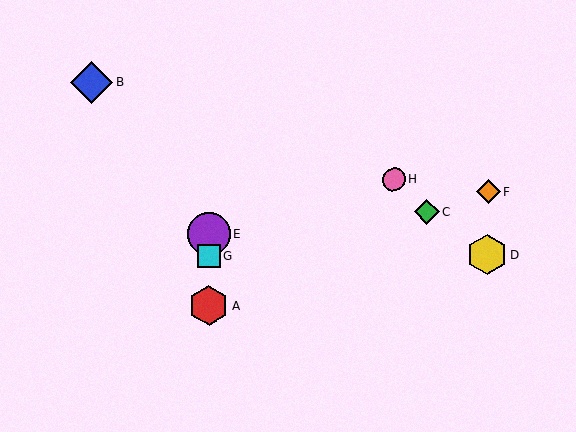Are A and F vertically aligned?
No, A is at x≈209 and F is at x≈488.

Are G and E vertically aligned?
Yes, both are at x≈209.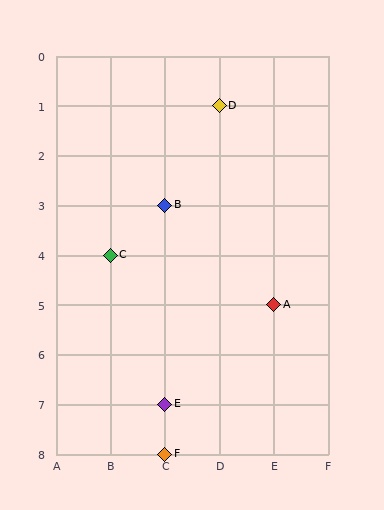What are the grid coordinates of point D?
Point D is at grid coordinates (D, 1).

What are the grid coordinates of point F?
Point F is at grid coordinates (C, 8).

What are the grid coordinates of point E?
Point E is at grid coordinates (C, 7).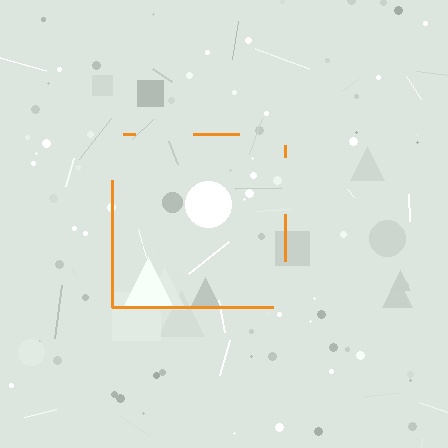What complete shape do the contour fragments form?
The contour fragments form a square.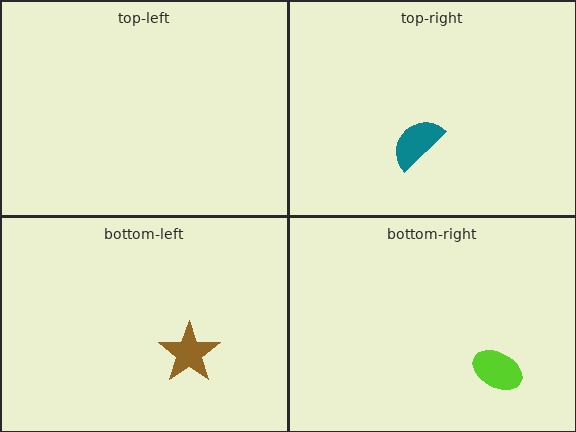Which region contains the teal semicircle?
The top-right region.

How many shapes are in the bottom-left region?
1.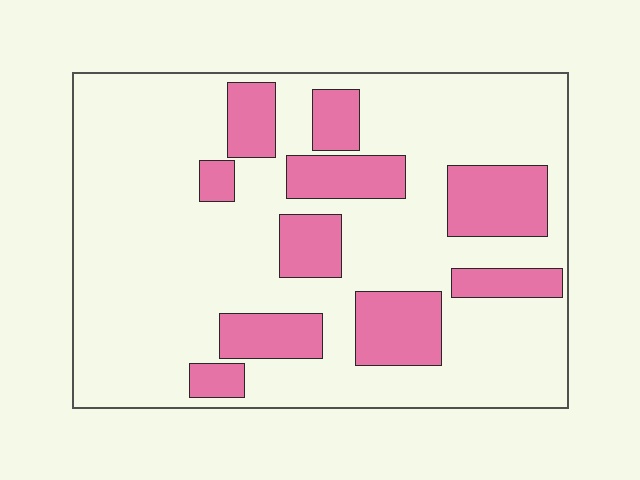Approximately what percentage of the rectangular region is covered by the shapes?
Approximately 25%.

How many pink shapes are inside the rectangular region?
10.